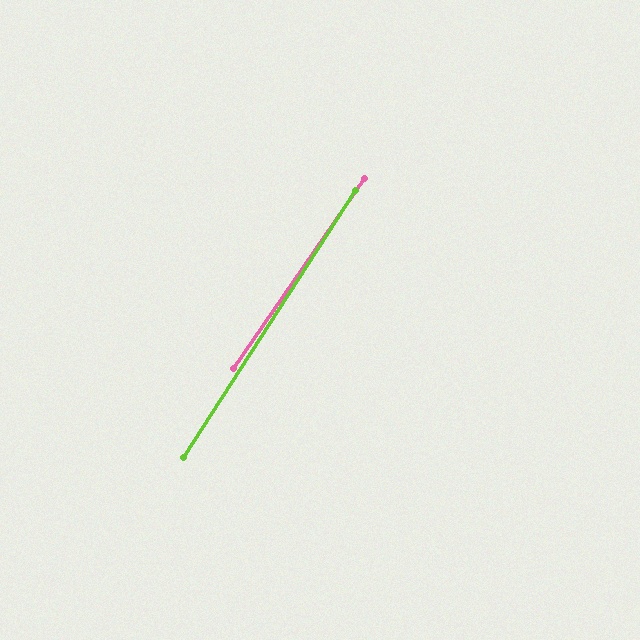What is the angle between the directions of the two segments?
Approximately 2 degrees.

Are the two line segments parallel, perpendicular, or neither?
Parallel — their directions differ by only 1.9°.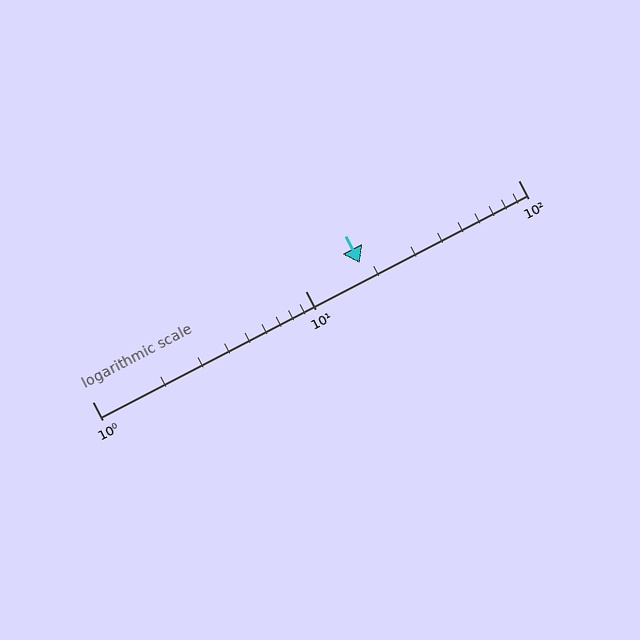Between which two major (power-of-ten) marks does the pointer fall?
The pointer is between 10 and 100.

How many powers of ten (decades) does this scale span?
The scale spans 2 decades, from 1 to 100.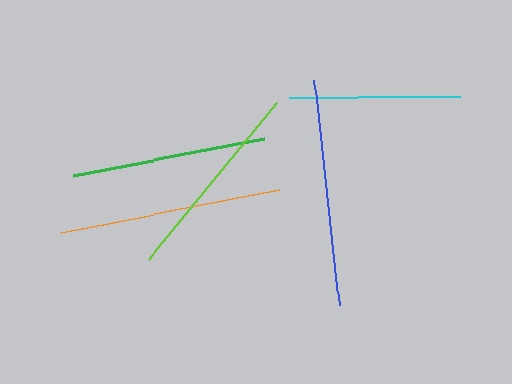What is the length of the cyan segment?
The cyan segment is approximately 171 pixels long.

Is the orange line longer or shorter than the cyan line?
The orange line is longer than the cyan line.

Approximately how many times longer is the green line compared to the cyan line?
The green line is approximately 1.1 times the length of the cyan line.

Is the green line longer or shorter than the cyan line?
The green line is longer than the cyan line.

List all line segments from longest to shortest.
From longest to shortest: blue, orange, lime, green, cyan.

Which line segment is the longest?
The blue line is the longest at approximately 227 pixels.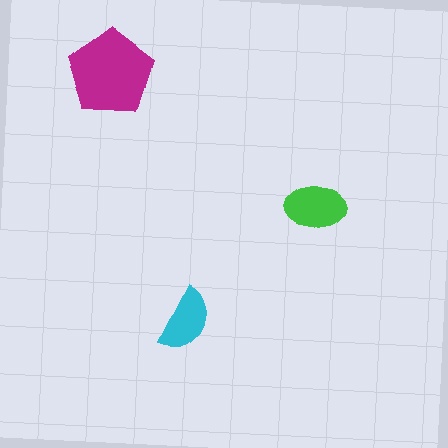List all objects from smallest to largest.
The cyan semicircle, the green ellipse, the magenta pentagon.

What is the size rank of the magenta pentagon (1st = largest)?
1st.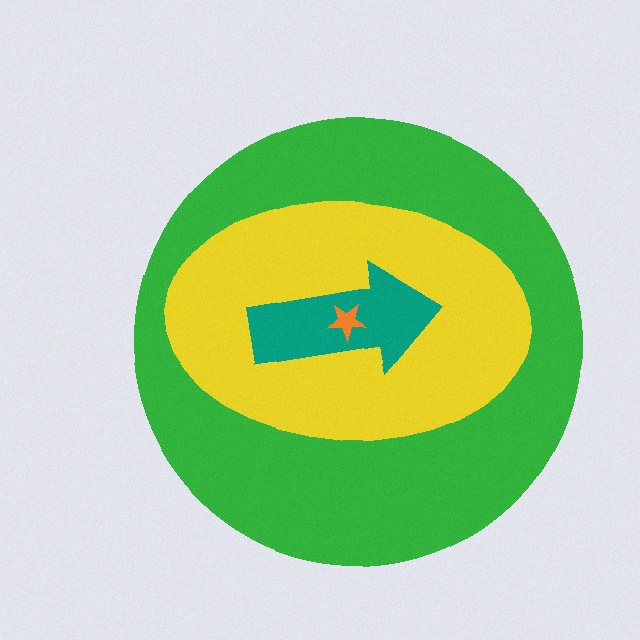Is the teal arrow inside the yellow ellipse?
Yes.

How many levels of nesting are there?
4.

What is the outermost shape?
The green circle.